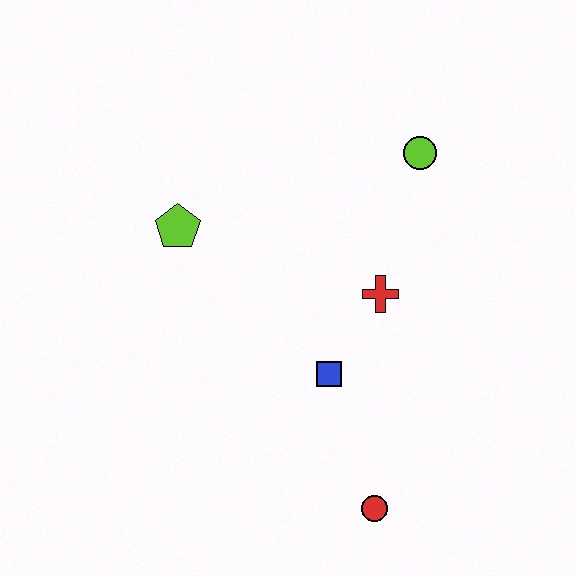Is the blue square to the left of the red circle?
Yes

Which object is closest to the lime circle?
The red cross is closest to the lime circle.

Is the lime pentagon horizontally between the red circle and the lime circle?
No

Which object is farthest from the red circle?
The lime circle is farthest from the red circle.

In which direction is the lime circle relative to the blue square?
The lime circle is above the blue square.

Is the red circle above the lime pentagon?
No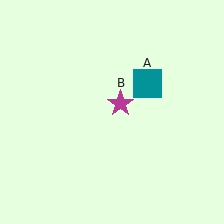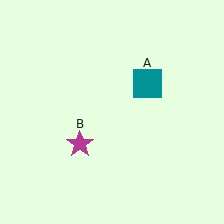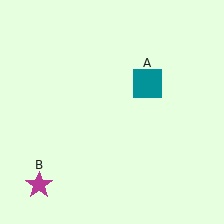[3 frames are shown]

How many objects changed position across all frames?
1 object changed position: magenta star (object B).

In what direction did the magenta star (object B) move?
The magenta star (object B) moved down and to the left.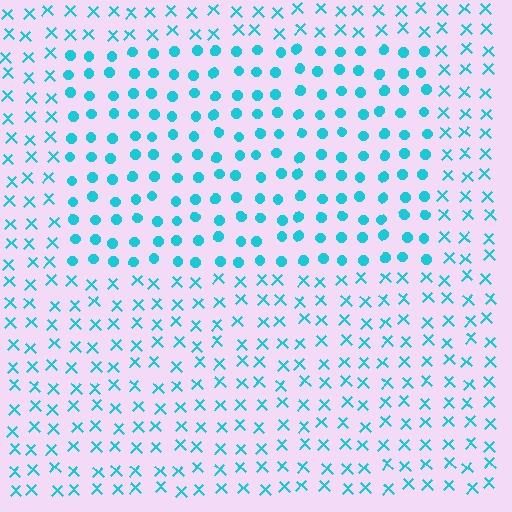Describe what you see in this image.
The image is filled with small cyan elements arranged in a uniform grid. A rectangle-shaped region contains circles, while the surrounding area contains X marks. The boundary is defined purely by the change in element shape.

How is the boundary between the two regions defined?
The boundary is defined by a change in element shape: circles inside vs. X marks outside. All elements share the same color and spacing.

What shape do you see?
I see a rectangle.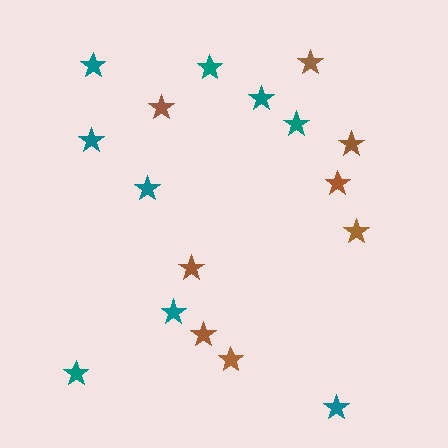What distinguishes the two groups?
There are 2 groups: one group of brown stars (8) and one group of teal stars (9).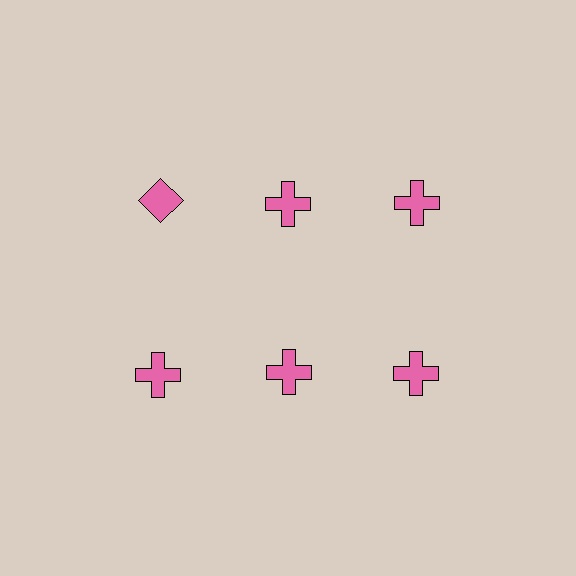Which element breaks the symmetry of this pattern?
The pink diamond in the top row, leftmost column breaks the symmetry. All other shapes are pink crosses.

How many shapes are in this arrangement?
There are 6 shapes arranged in a grid pattern.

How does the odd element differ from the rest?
It has a different shape: diamond instead of cross.